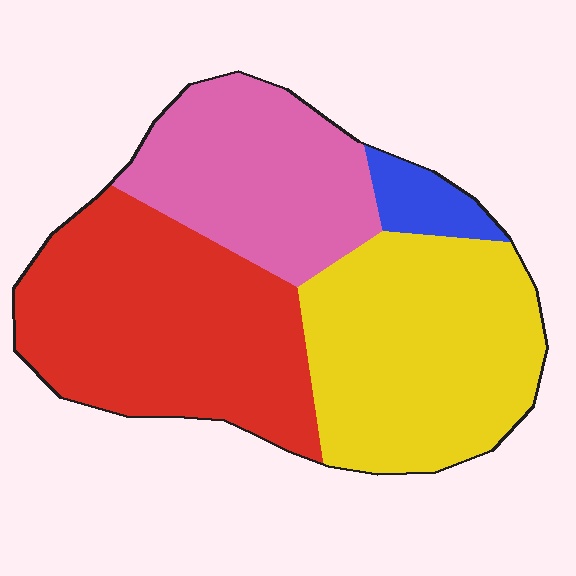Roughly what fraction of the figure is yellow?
Yellow covers roughly 35% of the figure.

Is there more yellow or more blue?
Yellow.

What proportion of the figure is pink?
Pink takes up about one quarter (1/4) of the figure.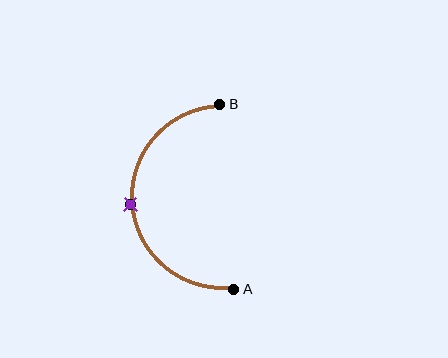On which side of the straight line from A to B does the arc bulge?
The arc bulges to the left of the straight line connecting A and B.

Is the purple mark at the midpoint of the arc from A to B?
Yes. The purple mark lies on the arc at equal arc-length from both A and B — it is the arc midpoint.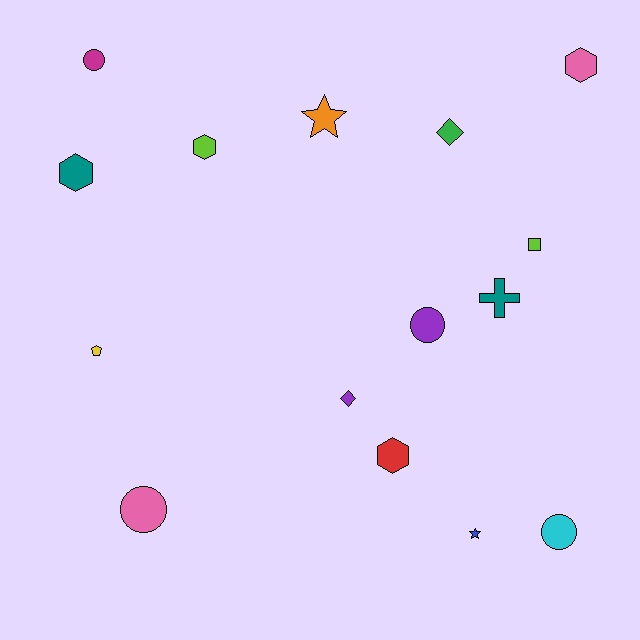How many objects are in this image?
There are 15 objects.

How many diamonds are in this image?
There are 2 diamonds.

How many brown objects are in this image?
There are no brown objects.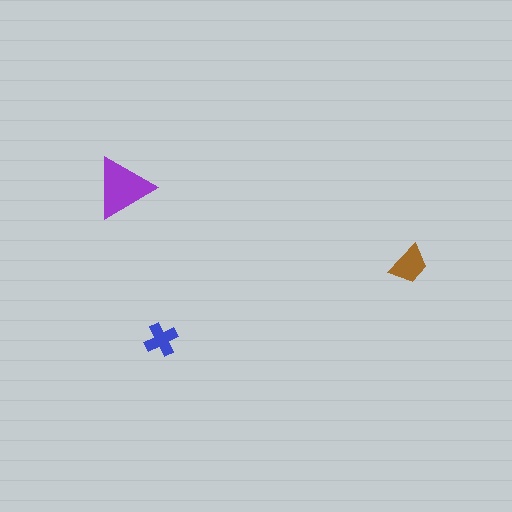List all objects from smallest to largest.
The blue cross, the brown trapezoid, the purple triangle.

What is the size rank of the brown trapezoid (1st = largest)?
2nd.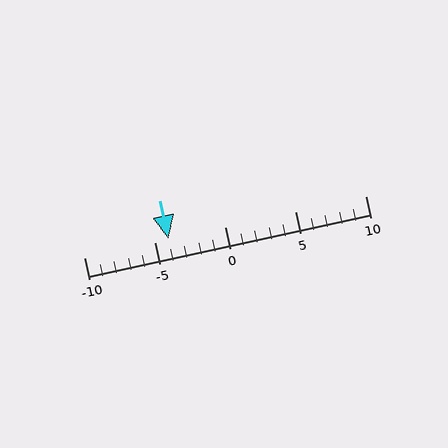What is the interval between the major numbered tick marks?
The major tick marks are spaced 5 units apart.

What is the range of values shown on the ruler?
The ruler shows values from -10 to 10.